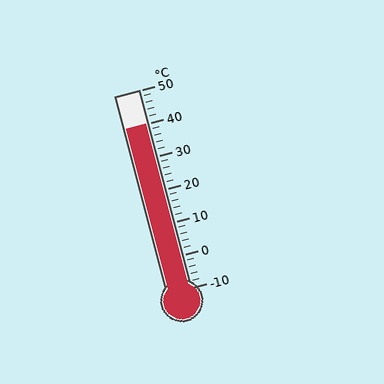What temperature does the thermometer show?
The thermometer shows approximately 40°C.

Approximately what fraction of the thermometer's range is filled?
The thermometer is filled to approximately 85% of its range.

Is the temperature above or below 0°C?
The temperature is above 0°C.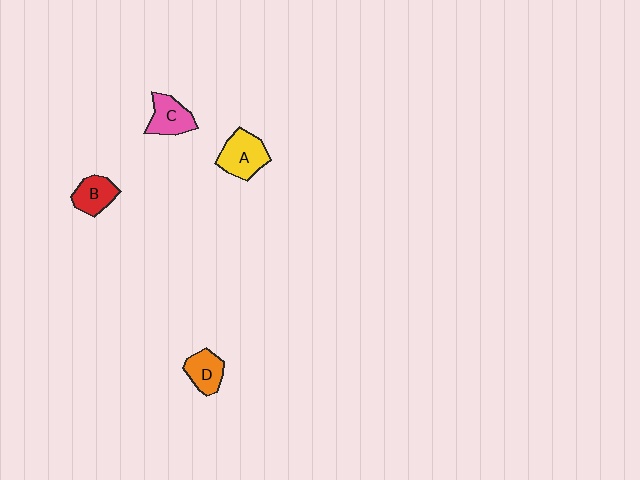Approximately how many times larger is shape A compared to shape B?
Approximately 1.4 times.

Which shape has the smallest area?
Shape D (orange).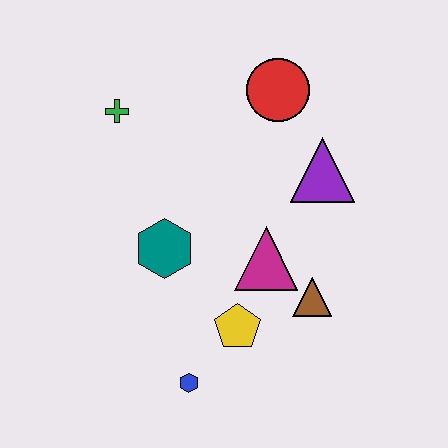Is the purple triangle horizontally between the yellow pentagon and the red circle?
No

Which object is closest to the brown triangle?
The magenta triangle is closest to the brown triangle.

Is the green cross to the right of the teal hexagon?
No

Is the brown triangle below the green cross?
Yes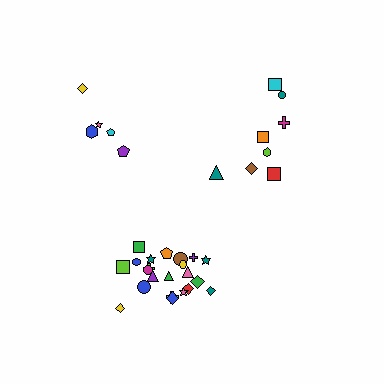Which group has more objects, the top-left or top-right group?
The top-right group.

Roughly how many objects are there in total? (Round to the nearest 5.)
Roughly 35 objects in total.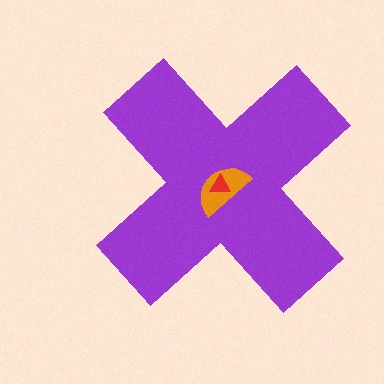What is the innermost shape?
The red triangle.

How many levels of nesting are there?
3.